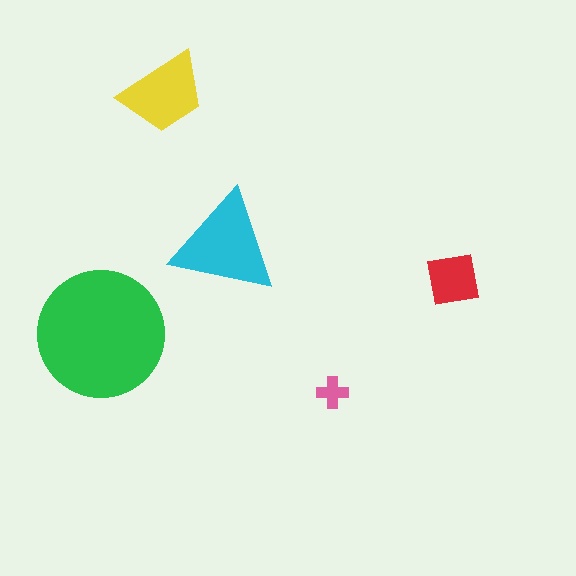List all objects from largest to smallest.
The green circle, the cyan triangle, the yellow trapezoid, the red square, the pink cross.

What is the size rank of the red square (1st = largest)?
4th.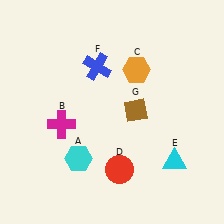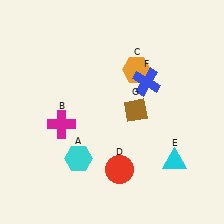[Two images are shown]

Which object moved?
The blue cross (F) moved right.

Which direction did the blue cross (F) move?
The blue cross (F) moved right.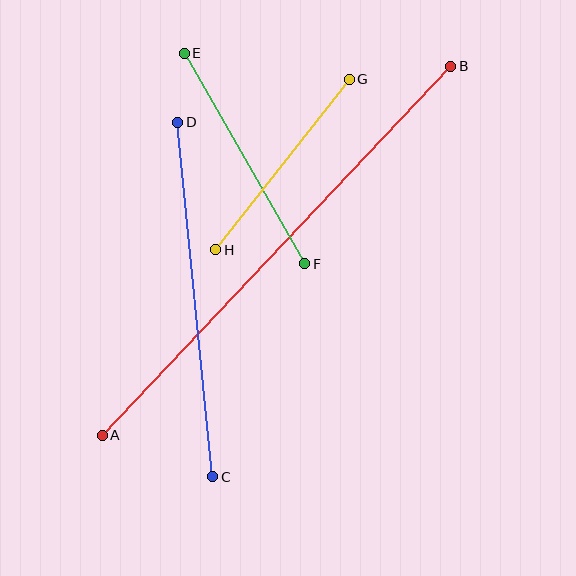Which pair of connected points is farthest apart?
Points A and B are farthest apart.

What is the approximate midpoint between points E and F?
The midpoint is at approximately (245, 158) pixels.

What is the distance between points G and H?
The distance is approximately 217 pixels.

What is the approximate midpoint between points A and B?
The midpoint is at approximately (276, 251) pixels.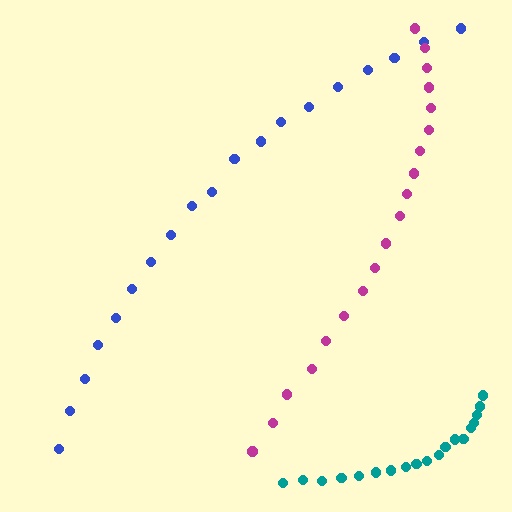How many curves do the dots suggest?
There are 3 distinct paths.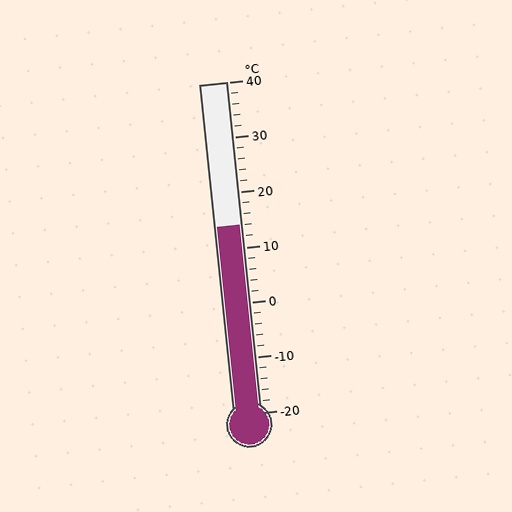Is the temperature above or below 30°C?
The temperature is below 30°C.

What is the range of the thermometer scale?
The thermometer scale ranges from -20°C to 40°C.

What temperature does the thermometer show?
The thermometer shows approximately 14°C.